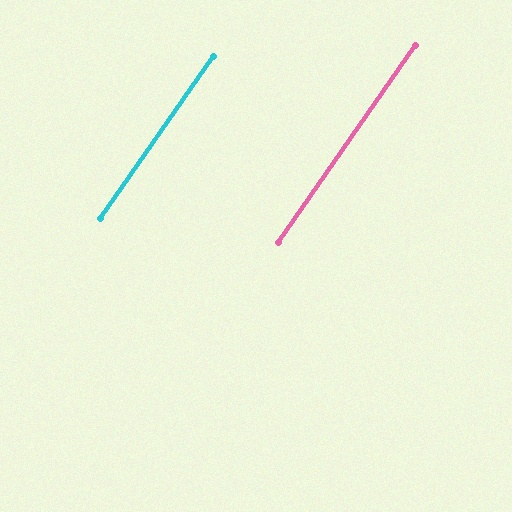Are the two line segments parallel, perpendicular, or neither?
Parallel — their directions differ by only 0.2°.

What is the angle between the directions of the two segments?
Approximately 0 degrees.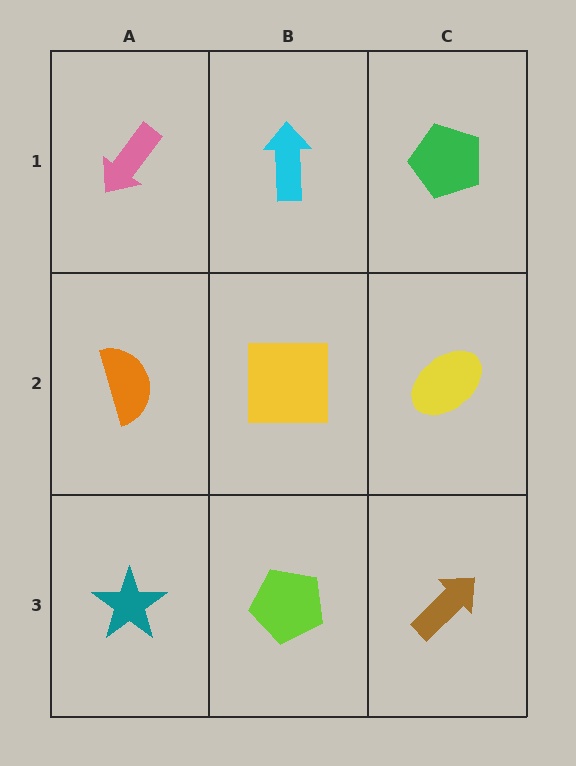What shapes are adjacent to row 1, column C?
A yellow ellipse (row 2, column C), a cyan arrow (row 1, column B).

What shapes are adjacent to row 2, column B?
A cyan arrow (row 1, column B), a lime pentagon (row 3, column B), an orange semicircle (row 2, column A), a yellow ellipse (row 2, column C).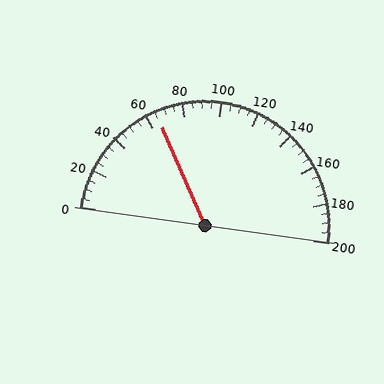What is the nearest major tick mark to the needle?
The nearest major tick mark is 60.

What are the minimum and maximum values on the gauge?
The gauge ranges from 0 to 200.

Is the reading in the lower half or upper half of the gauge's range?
The reading is in the lower half of the range (0 to 200).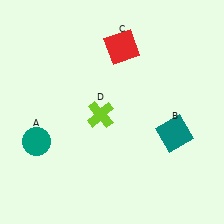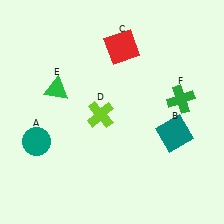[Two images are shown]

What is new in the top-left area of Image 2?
A green triangle (E) was added in the top-left area of Image 2.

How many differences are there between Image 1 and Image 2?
There are 2 differences between the two images.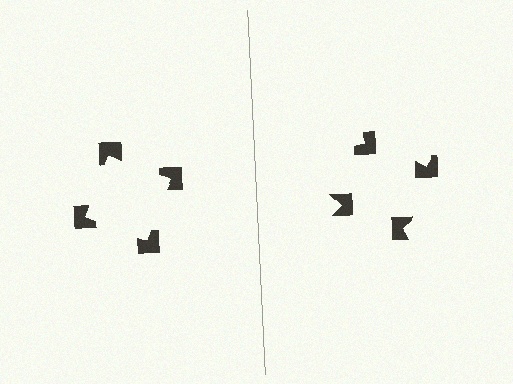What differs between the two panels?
The notched squares are positioned identically on both sides; only the wedge orientations differ. On the left they align to a square; on the right they are misaligned.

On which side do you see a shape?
An illusory square appears on the left side. On the right side the wedge cuts are rotated, so no coherent shape forms.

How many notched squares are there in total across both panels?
8 — 4 on each side.